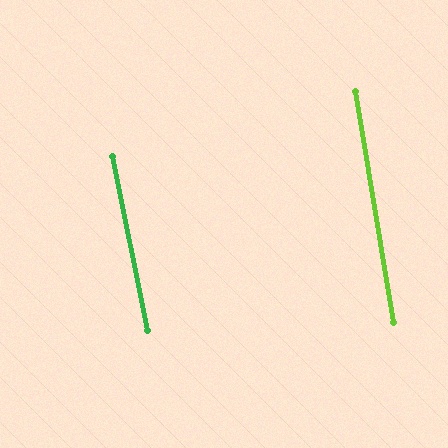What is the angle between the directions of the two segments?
Approximately 2 degrees.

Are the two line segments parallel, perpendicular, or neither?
Parallel — their directions differ by only 1.9°.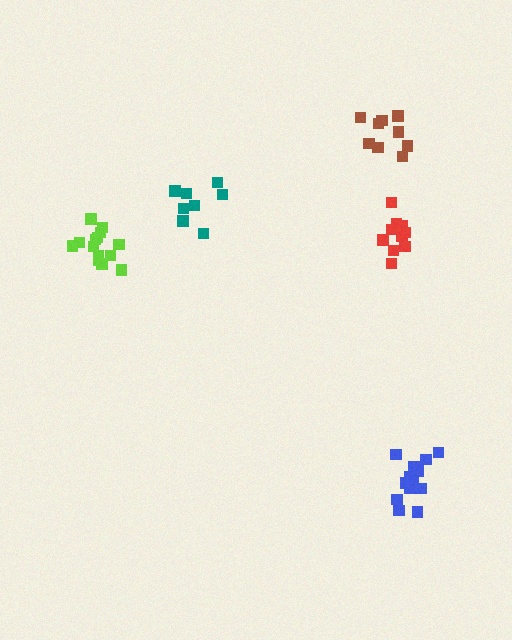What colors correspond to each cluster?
The clusters are colored: lime, blue, red, teal, brown.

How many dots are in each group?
Group 1: 14 dots, Group 2: 13 dots, Group 3: 10 dots, Group 4: 8 dots, Group 5: 9 dots (54 total).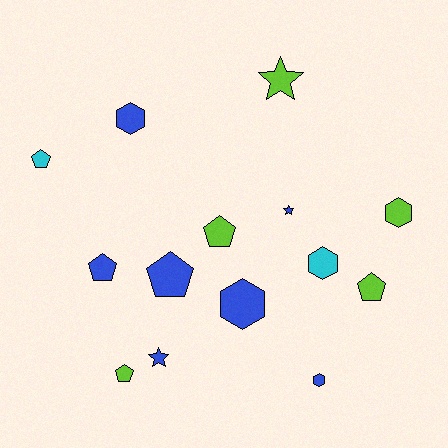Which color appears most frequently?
Blue, with 7 objects.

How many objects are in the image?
There are 14 objects.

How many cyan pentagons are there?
There is 1 cyan pentagon.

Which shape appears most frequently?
Pentagon, with 6 objects.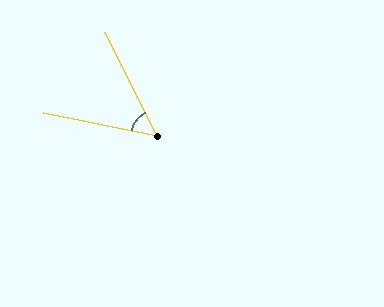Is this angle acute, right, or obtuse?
It is acute.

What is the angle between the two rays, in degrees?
Approximately 52 degrees.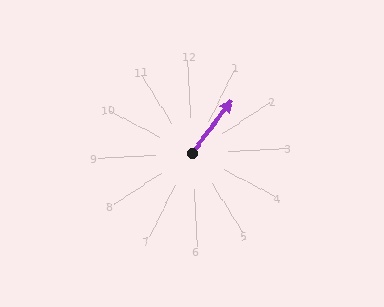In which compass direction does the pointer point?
Northeast.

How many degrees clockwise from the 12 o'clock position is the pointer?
Approximately 39 degrees.